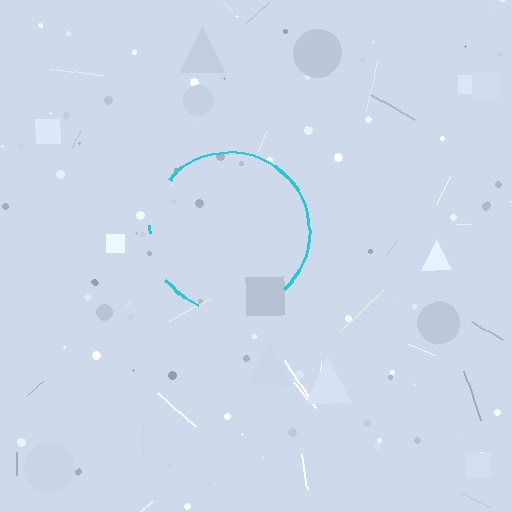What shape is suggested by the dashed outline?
The dashed outline suggests a circle.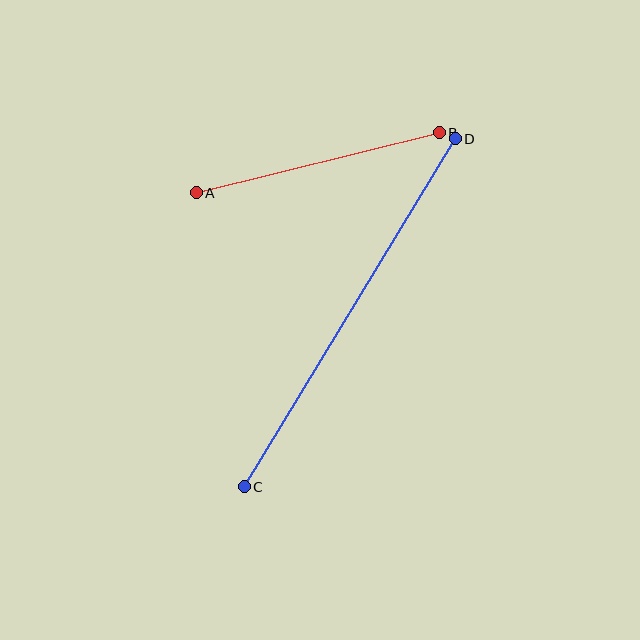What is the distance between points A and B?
The distance is approximately 250 pixels.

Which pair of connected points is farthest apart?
Points C and D are farthest apart.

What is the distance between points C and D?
The distance is approximately 407 pixels.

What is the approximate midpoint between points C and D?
The midpoint is at approximately (350, 313) pixels.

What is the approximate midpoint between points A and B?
The midpoint is at approximately (318, 163) pixels.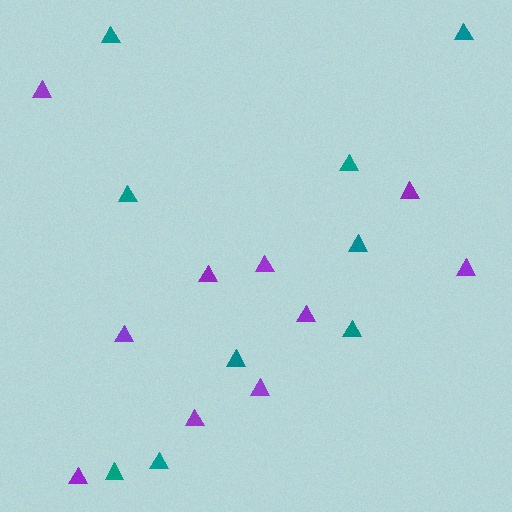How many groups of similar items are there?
There are 2 groups: one group of purple triangles (10) and one group of teal triangles (9).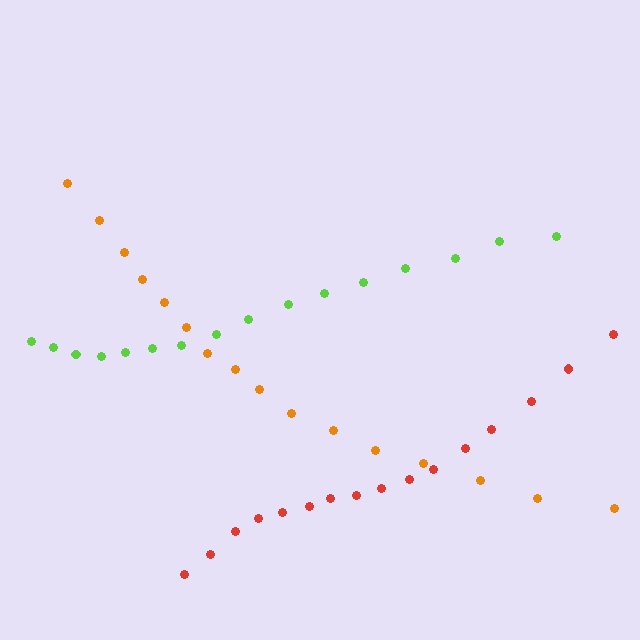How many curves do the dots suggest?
There are 3 distinct paths.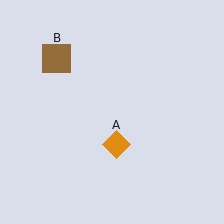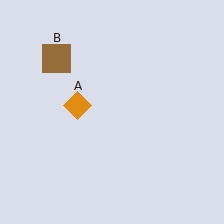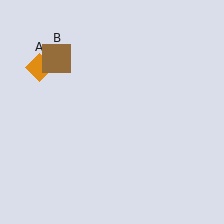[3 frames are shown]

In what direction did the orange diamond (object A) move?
The orange diamond (object A) moved up and to the left.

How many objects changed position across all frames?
1 object changed position: orange diamond (object A).